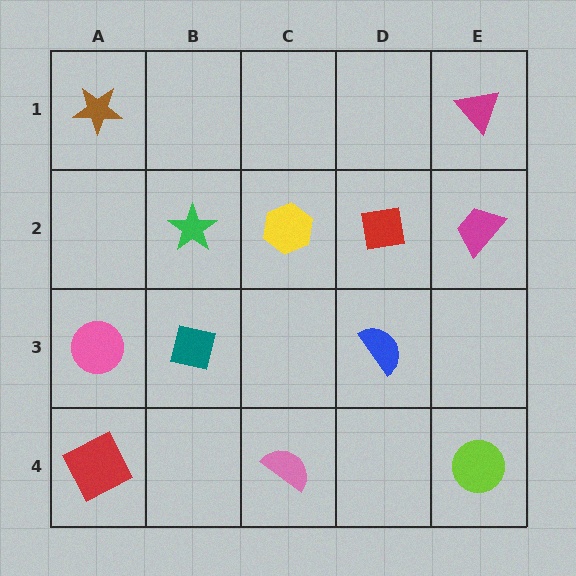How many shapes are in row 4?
3 shapes.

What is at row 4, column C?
A pink semicircle.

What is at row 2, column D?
A red square.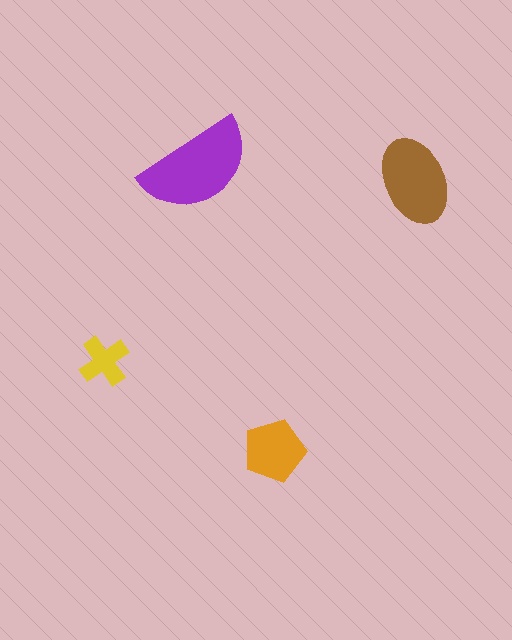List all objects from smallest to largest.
The yellow cross, the orange pentagon, the brown ellipse, the purple semicircle.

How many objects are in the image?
There are 4 objects in the image.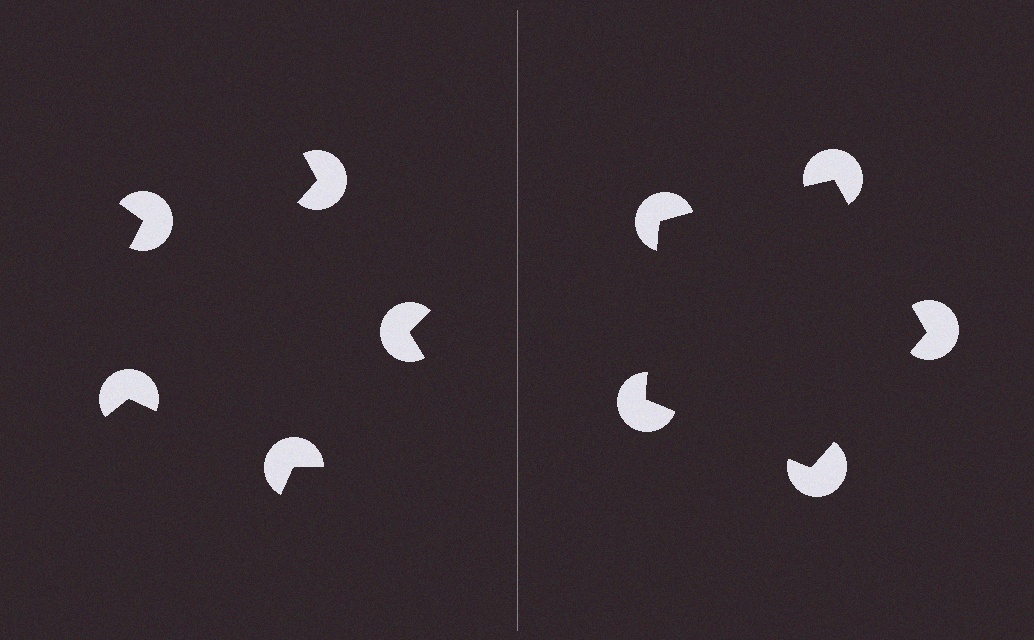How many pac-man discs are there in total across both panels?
10 — 5 on each side.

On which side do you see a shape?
An illusory pentagon appears on the right side. On the left side the wedge cuts are rotated, so no coherent shape forms.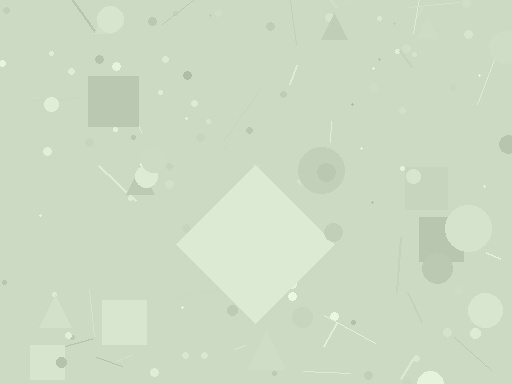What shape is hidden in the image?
A diamond is hidden in the image.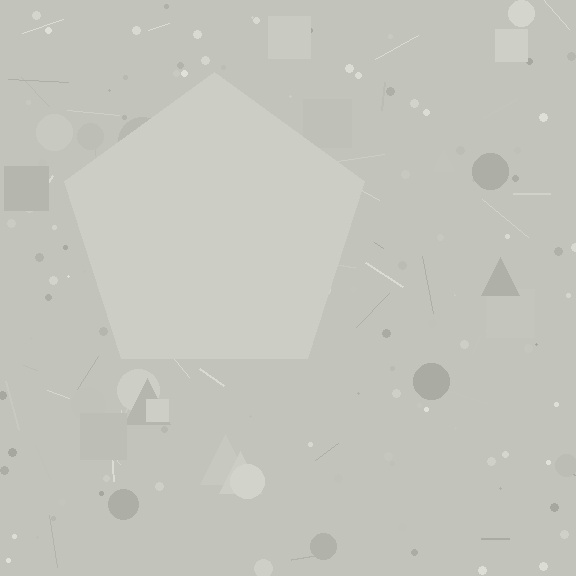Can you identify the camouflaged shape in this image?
The camouflaged shape is a pentagon.